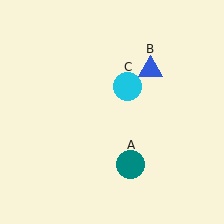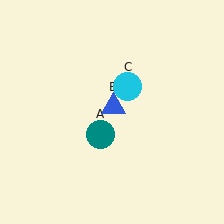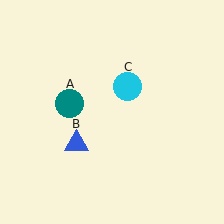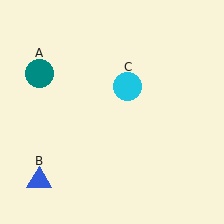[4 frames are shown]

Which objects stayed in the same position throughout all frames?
Cyan circle (object C) remained stationary.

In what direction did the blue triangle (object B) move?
The blue triangle (object B) moved down and to the left.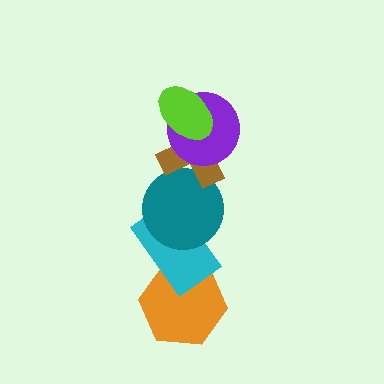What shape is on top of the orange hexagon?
The cyan rectangle is on top of the orange hexagon.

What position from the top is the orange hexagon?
The orange hexagon is 6th from the top.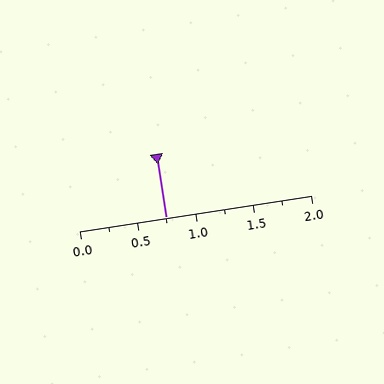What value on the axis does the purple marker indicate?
The marker indicates approximately 0.75.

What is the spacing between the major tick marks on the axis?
The major ticks are spaced 0.5 apart.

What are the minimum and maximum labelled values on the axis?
The axis runs from 0.0 to 2.0.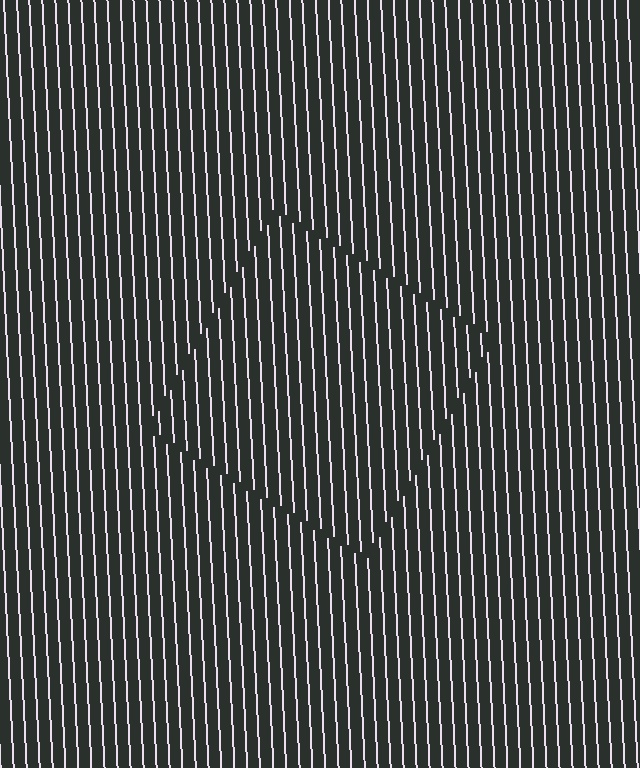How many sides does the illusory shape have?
4 sides — the line-ends trace a square.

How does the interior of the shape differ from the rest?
The interior of the shape contains the same grating, shifted by half a period — the contour is defined by the phase discontinuity where line-ends from the inner and outer gratings abut.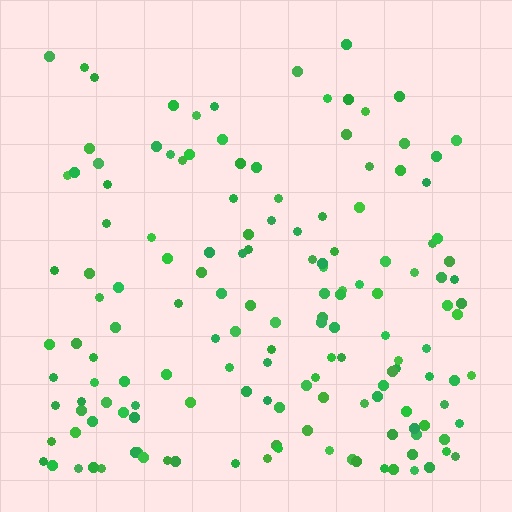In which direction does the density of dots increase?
From top to bottom, with the bottom side densest.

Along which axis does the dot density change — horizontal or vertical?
Vertical.